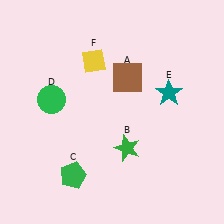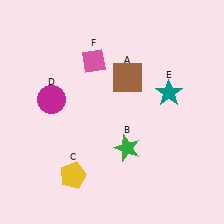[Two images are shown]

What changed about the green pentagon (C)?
In Image 1, C is green. In Image 2, it changed to yellow.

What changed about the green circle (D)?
In Image 1, D is green. In Image 2, it changed to magenta.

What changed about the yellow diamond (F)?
In Image 1, F is yellow. In Image 2, it changed to pink.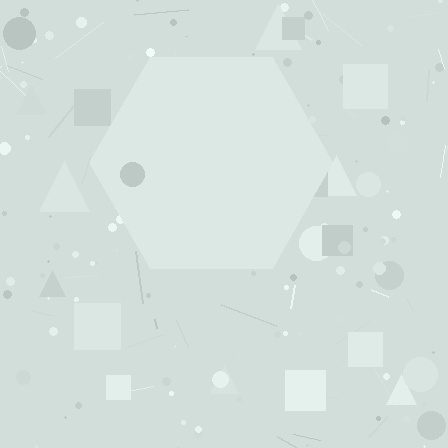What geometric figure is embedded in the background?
A hexagon is embedded in the background.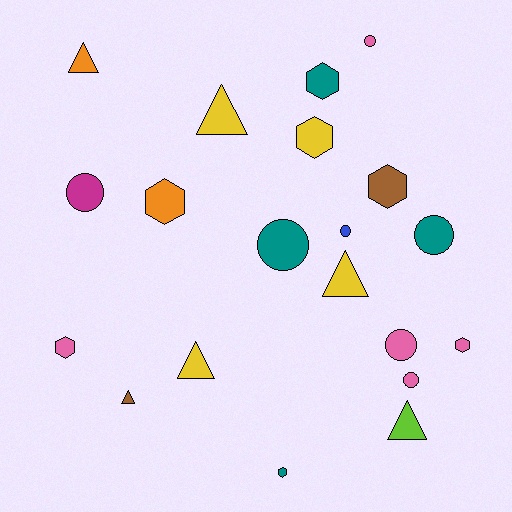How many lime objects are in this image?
There is 1 lime object.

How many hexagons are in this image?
There are 7 hexagons.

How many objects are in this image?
There are 20 objects.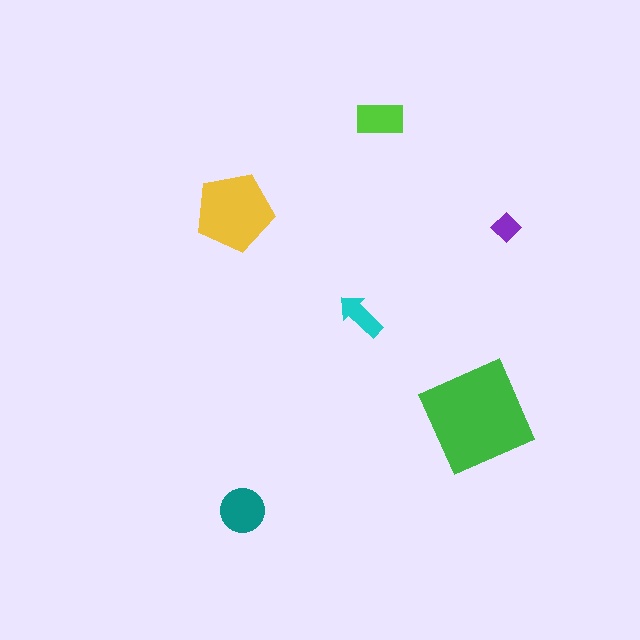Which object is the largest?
The green square.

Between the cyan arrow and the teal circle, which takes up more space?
The teal circle.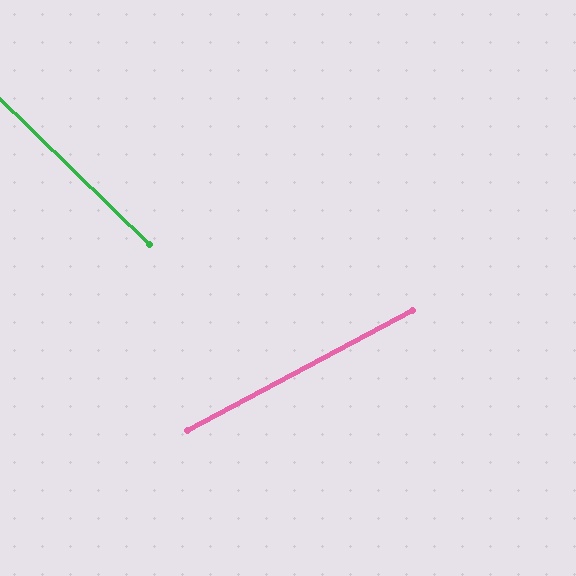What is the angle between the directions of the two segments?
Approximately 72 degrees.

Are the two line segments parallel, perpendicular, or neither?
Neither parallel nor perpendicular — they differ by about 72°.